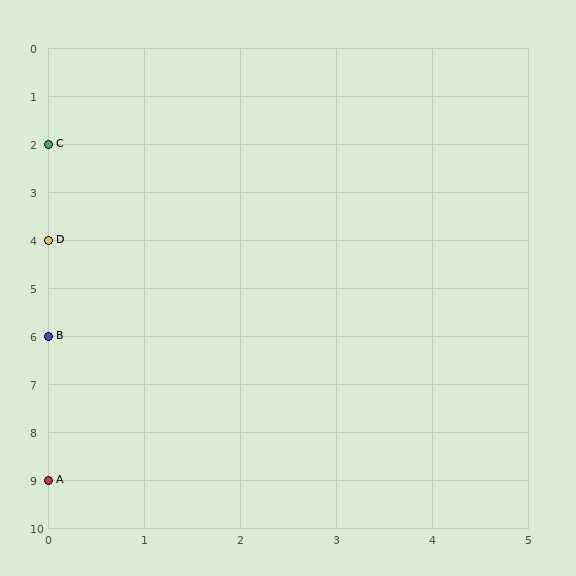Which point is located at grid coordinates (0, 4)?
Point D is at (0, 4).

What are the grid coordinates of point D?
Point D is at grid coordinates (0, 4).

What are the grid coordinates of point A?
Point A is at grid coordinates (0, 9).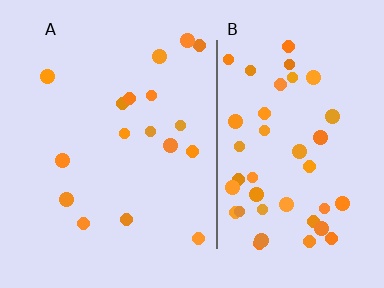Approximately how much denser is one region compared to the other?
Approximately 2.6× — region B over region A.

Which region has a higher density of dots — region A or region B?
B (the right).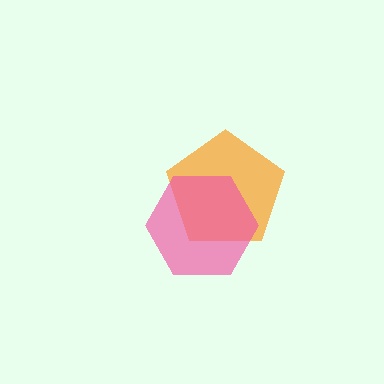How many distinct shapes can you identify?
There are 2 distinct shapes: an orange pentagon, a pink hexagon.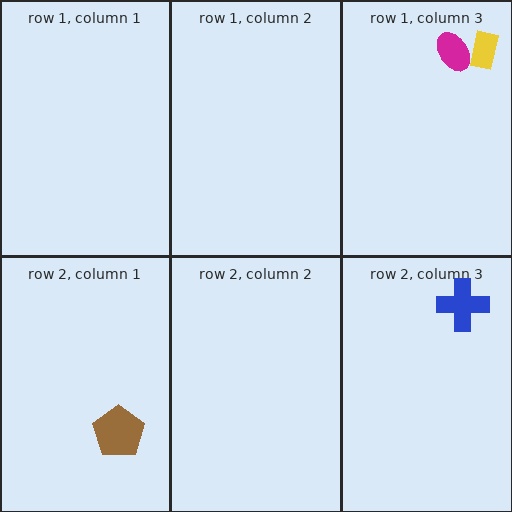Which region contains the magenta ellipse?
The row 1, column 3 region.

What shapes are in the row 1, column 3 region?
The magenta ellipse, the yellow rectangle.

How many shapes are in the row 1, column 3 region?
2.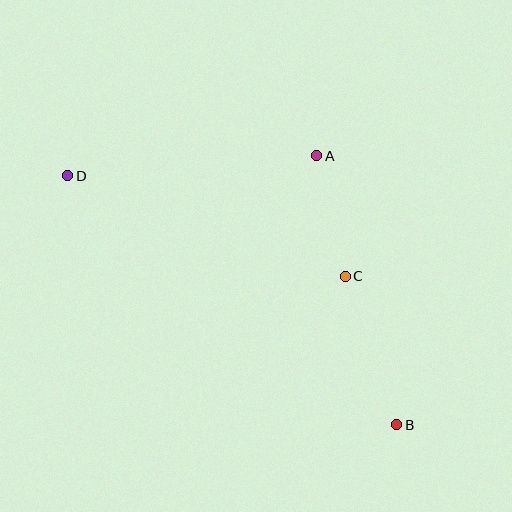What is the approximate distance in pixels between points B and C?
The distance between B and C is approximately 157 pixels.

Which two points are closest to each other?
Points A and C are closest to each other.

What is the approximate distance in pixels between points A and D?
The distance between A and D is approximately 250 pixels.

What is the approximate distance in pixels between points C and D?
The distance between C and D is approximately 295 pixels.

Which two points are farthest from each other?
Points B and D are farthest from each other.